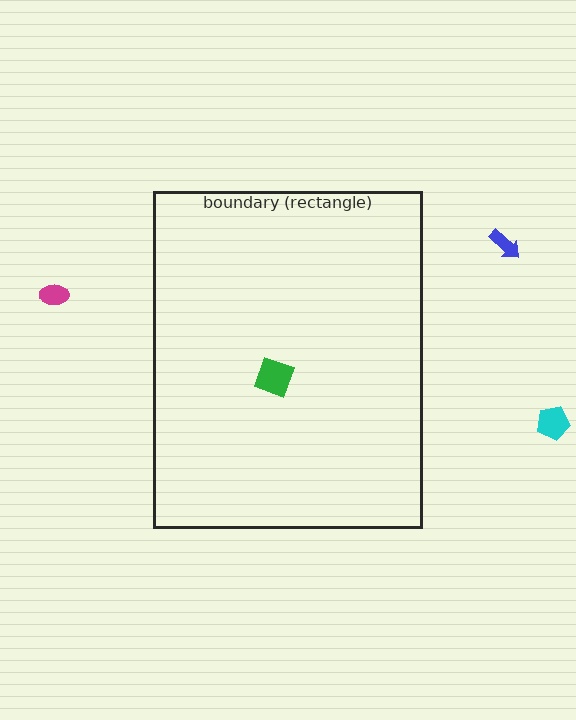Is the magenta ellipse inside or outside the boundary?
Outside.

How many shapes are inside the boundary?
1 inside, 3 outside.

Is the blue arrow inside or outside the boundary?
Outside.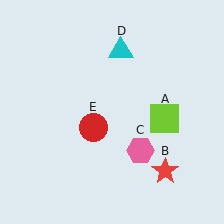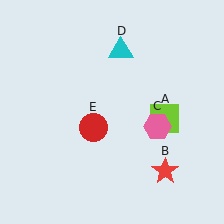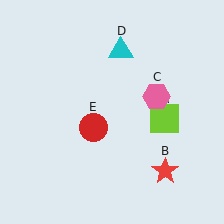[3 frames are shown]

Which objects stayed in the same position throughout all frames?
Lime square (object A) and red star (object B) and cyan triangle (object D) and red circle (object E) remained stationary.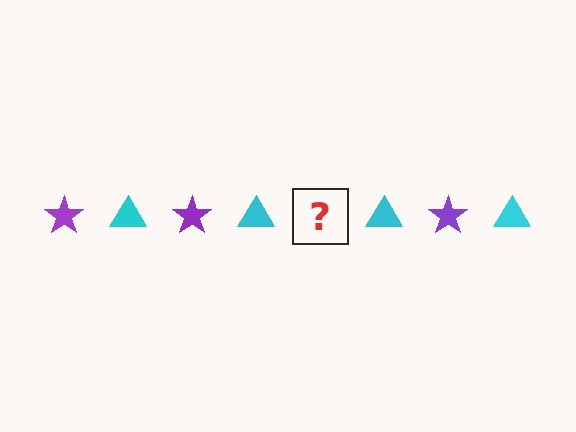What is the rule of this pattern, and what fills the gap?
The rule is that the pattern alternates between purple star and cyan triangle. The gap should be filled with a purple star.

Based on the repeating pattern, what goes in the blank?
The blank should be a purple star.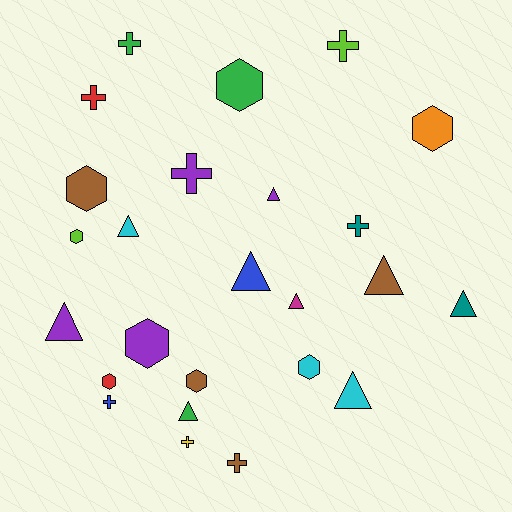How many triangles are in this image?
There are 9 triangles.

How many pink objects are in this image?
There are no pink objects.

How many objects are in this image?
There are 25 objects.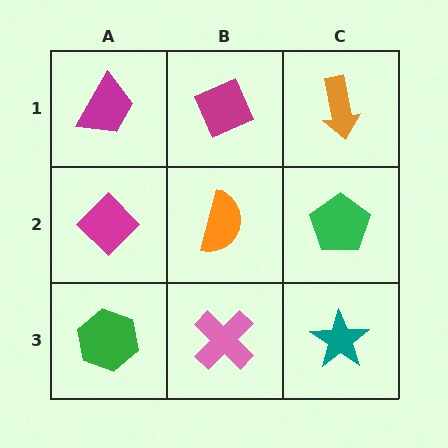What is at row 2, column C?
A green pentagon.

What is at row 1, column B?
A magenta diamond.